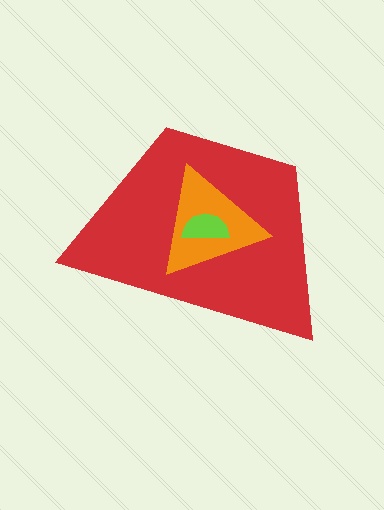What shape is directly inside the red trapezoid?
The orange triangle.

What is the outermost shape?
The red trapezoid.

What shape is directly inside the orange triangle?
The lime semicircle.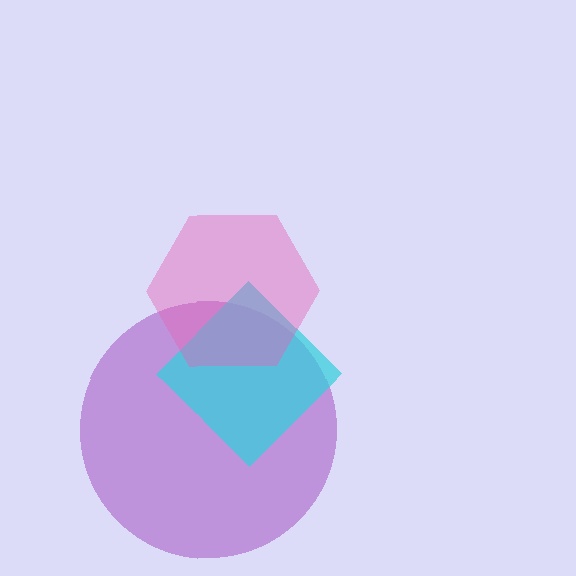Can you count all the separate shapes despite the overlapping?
Yes, there are 3 separate shapes.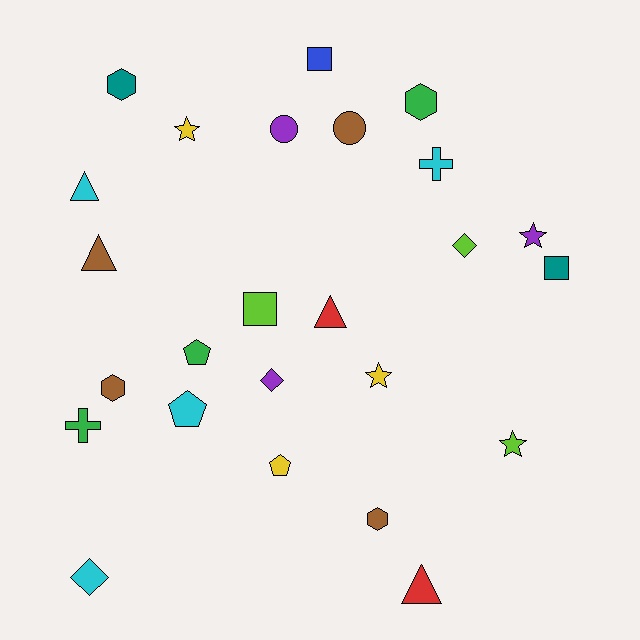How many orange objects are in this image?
There are no orange objects.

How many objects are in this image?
There are 25 objects.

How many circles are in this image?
There are 2 circles.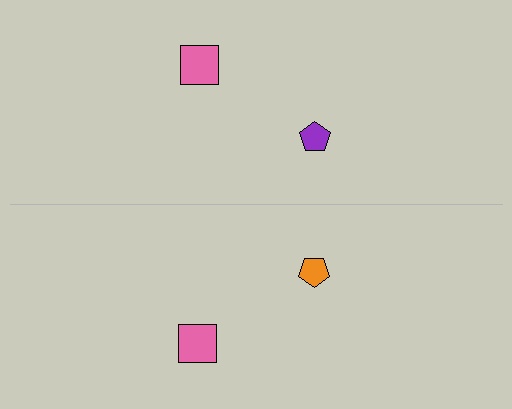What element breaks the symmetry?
The orange pentagon on the bottom side breaks the symmetry — its mirror counterpart is purple.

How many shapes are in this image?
There are 4 shapes in this image.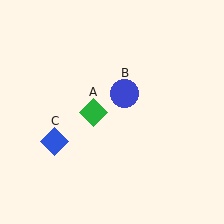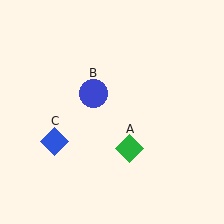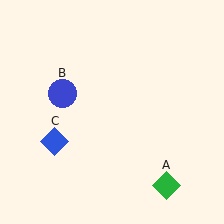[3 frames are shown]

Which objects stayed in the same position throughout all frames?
Blue diamond (object C) remained stationary.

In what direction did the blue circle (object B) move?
The blue circle (object B) moved left.